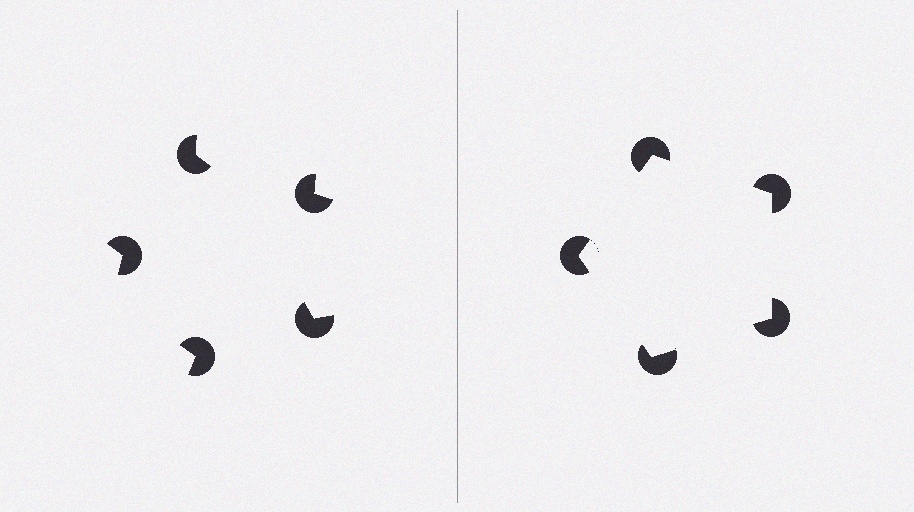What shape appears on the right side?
An illusory pentagon.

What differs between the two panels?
The pac-man discs are positioned identically on both sides; only the wedge orientations differ. On the right they align to a pentagon; on the left they are misaligned.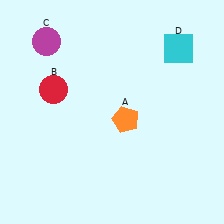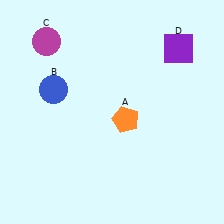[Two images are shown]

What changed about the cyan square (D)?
In Image 1, D is cyan. In Image 2, it changed to purple.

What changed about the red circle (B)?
In Image 1, B is red. In Image 2, it changed to blue.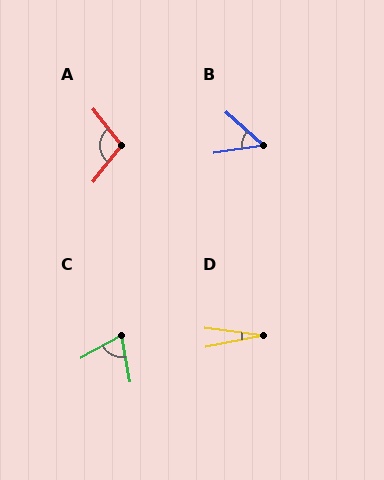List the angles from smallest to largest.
D (19°), B (50°), C (71°), A (103°).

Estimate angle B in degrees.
Approximately 50 degrees.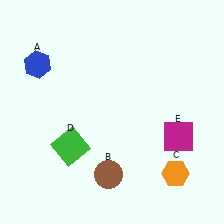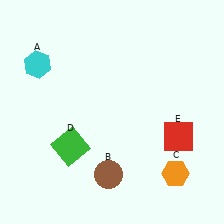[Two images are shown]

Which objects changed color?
A changed from blue to cyan. E changed from magenta to red.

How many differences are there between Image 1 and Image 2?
There are 2 differences between the two images.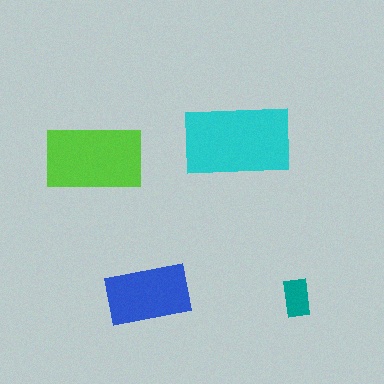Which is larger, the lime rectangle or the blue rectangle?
The lime one.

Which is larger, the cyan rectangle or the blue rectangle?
The cyan one.